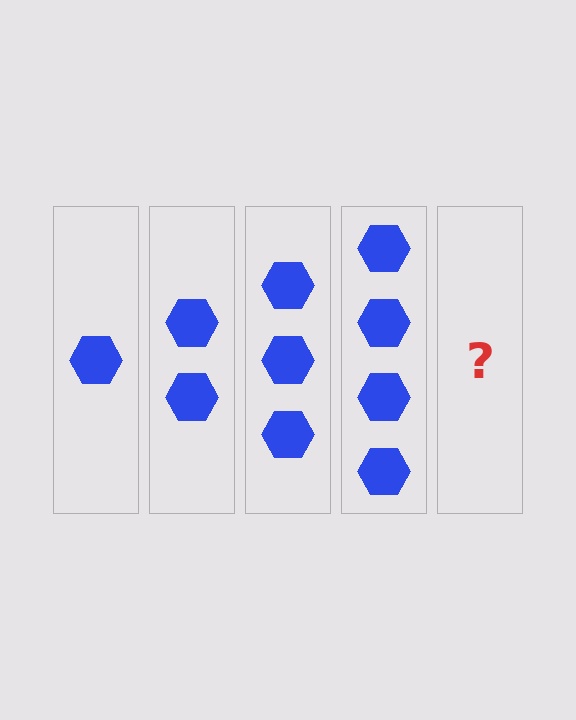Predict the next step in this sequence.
The next step is 5 hexagons.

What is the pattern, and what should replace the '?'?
The pattern is that each step adds one more hexagon. The '?' should be 5 hexagons.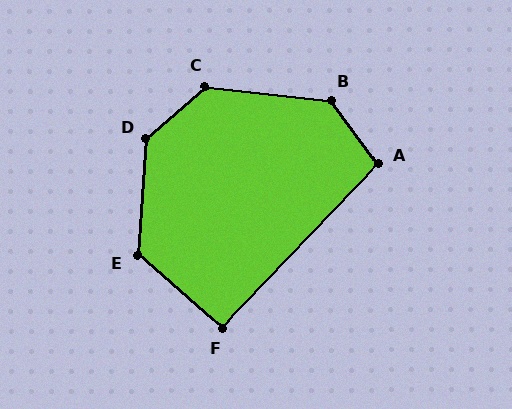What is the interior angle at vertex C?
Approximately 133 degrees (obtuse).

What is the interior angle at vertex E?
Approximately 127 degrees (obtuse).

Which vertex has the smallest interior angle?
F, at approximately 92 degrees.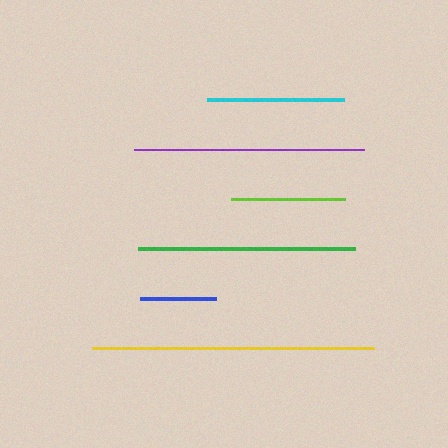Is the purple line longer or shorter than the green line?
The purple line is longer than the green line.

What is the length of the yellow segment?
The yellow segment is approximately 282 pixels long.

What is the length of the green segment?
The green segment is approximately 217 pixels long.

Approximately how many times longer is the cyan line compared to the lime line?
The cyan line is approximately 1.2 times the length of the lime line.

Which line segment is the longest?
The yellow line is the longest at approximately 282 pixels.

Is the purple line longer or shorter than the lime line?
The purple line is longer than the lime line.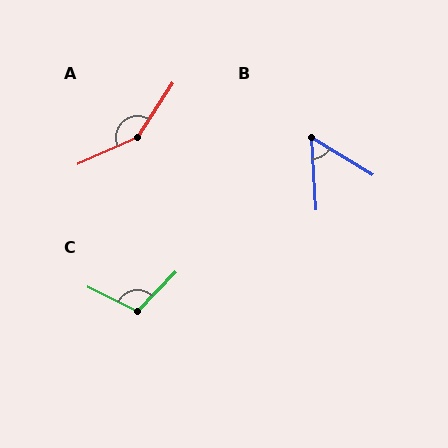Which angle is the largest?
A, at approximately 147 degrees.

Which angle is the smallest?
B, at approximately 55 degrees.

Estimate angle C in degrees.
Approximately 108 degrees.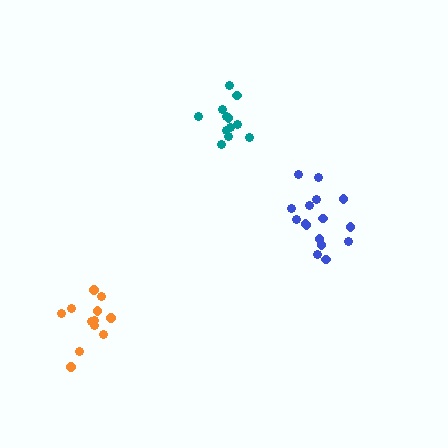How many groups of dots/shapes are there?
There are 3 groups.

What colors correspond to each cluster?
The clusters are colored: teal, blue, orange.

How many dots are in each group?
Group 1: 12 dots, Group 2: 16 dots, Group 3: 12 dots (40 total).